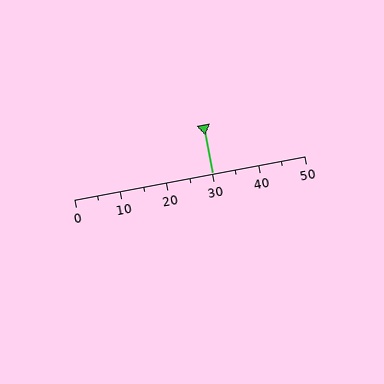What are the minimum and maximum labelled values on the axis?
The axis runs from 0 to 50.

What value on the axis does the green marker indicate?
The marker indicates approximately 30.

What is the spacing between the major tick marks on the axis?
The major ticks are spaced 10 apart.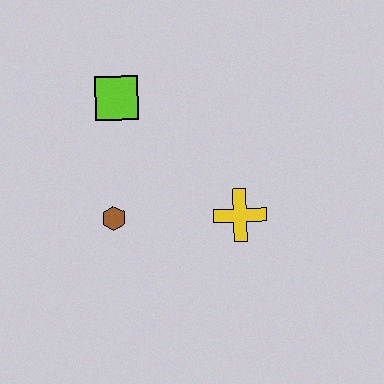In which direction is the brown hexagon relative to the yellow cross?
The brown hexagon is to the left of the yellow cross.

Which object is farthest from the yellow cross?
The lime square is farthest from the yellow cross.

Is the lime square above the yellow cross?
Yes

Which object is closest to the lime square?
The brown hexagon is closest to the lime square.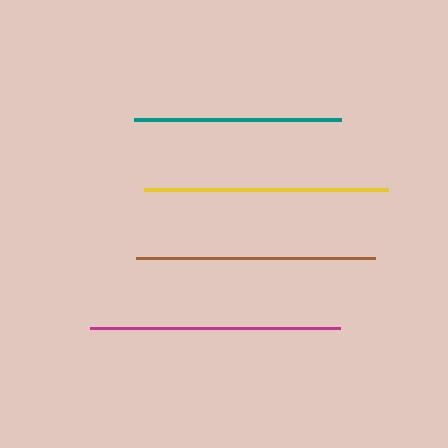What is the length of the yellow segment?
The yellow segment is approximately 244 pixels long.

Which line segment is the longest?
The magenta line is the longest at approximately 250 pixels.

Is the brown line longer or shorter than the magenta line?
The magenta line is longer than the brown line.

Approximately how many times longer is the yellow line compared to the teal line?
The yellow line is approximately 1.2 times the length of the teal line.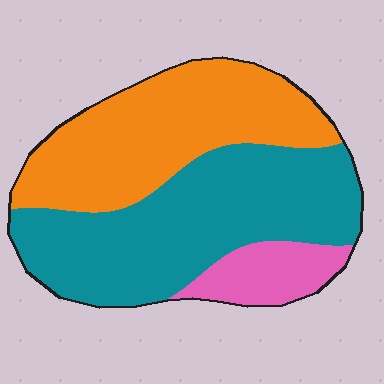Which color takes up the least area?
Pink, at roughly 10%.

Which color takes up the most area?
Teal, at roughly 50%.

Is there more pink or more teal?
Teal.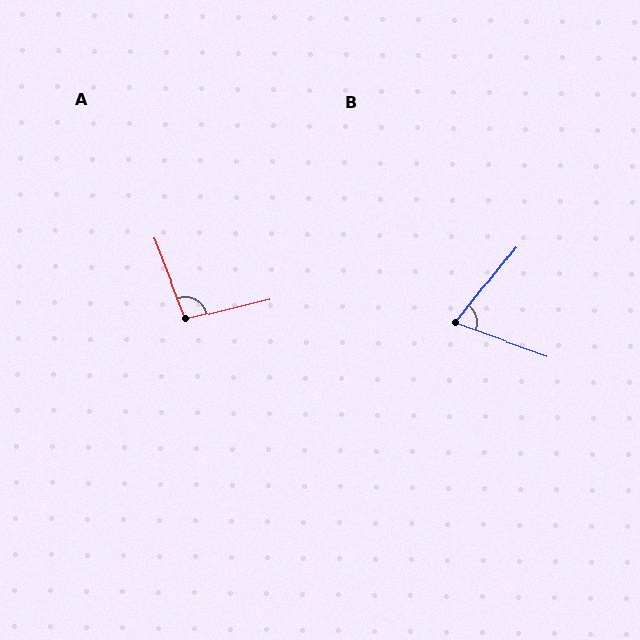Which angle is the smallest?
B, at approximately 71 degrees.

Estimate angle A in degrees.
Approximately 98 degrees.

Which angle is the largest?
A, at approximately 98 degrees.